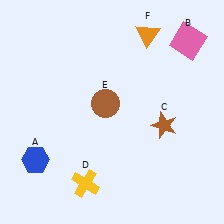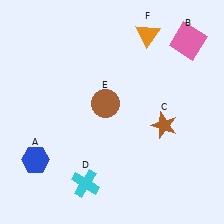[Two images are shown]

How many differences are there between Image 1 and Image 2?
There is 1 difference between the two images.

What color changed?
The cross (D) changed from yellow in Image 1 to cyan in Image 2.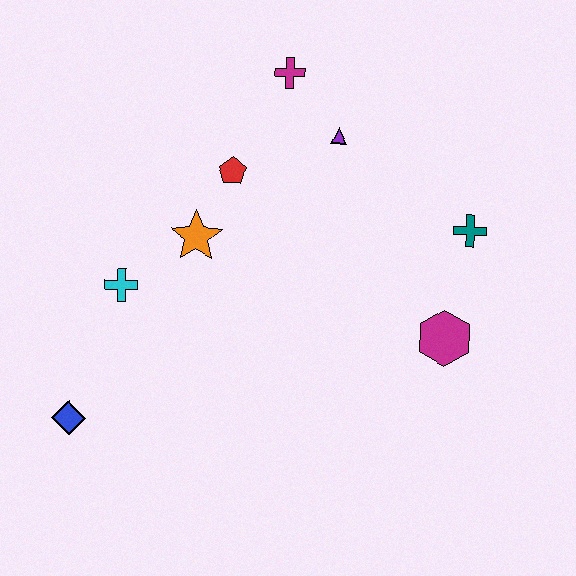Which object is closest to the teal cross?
The magenta hexagon is closest to the teal cross.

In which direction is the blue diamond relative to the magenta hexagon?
The blue diamond is to the left of the magenta hexagon.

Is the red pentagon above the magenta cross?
No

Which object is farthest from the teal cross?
The blue diamond is farthest from the teal cross.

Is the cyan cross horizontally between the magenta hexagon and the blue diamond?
Yes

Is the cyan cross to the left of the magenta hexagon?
Yes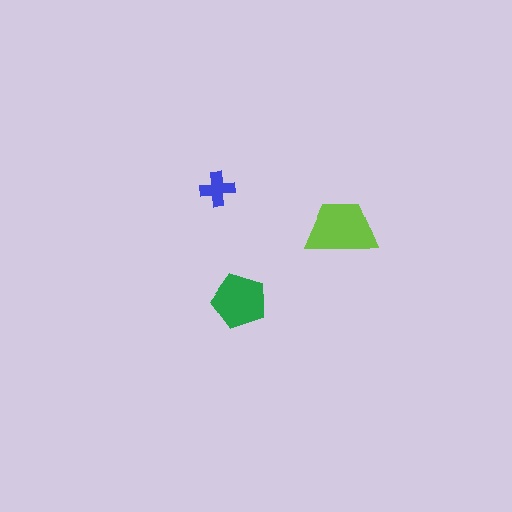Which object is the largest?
The lime trapezoid.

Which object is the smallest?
The blue cross.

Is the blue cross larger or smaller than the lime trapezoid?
Smaller.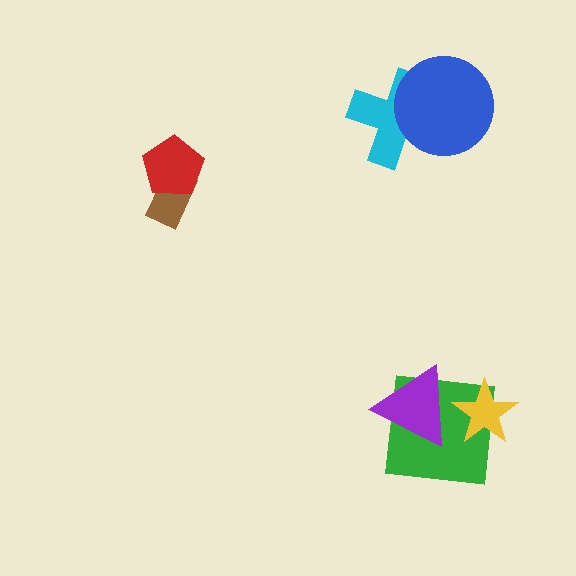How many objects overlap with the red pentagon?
1 object overlaps with the red pentagon.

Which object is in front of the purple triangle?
The yellow star is in front of the purple triangle.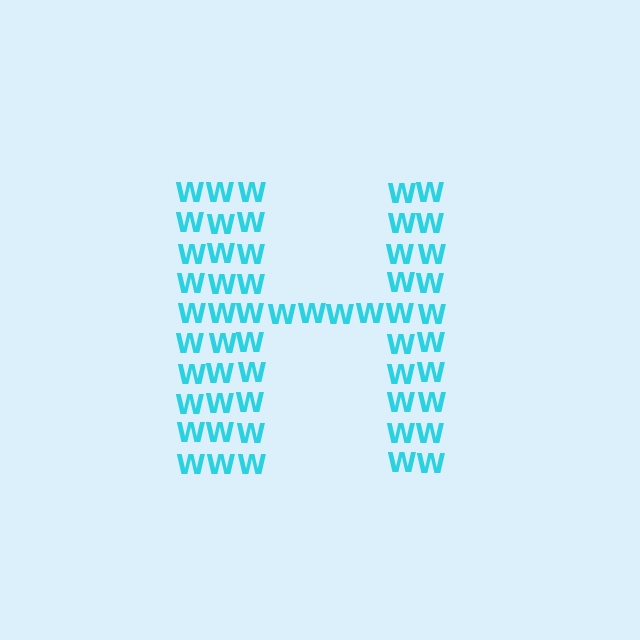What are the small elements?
The small elements are letter W's.